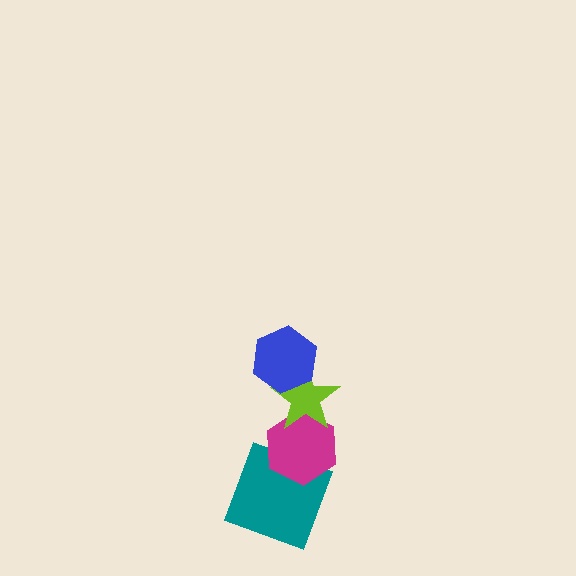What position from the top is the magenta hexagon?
The magenta hexagon is 3rd from the top.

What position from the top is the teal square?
The teal square is 4th from the top.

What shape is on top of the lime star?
The blue hexagon is on top of the lime star.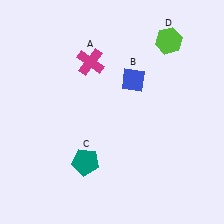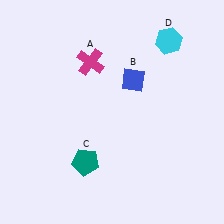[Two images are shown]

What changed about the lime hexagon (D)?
In Image 1, D is lime. In Image 2, it changed to cyan.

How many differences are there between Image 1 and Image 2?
There is 1 difference between the two images.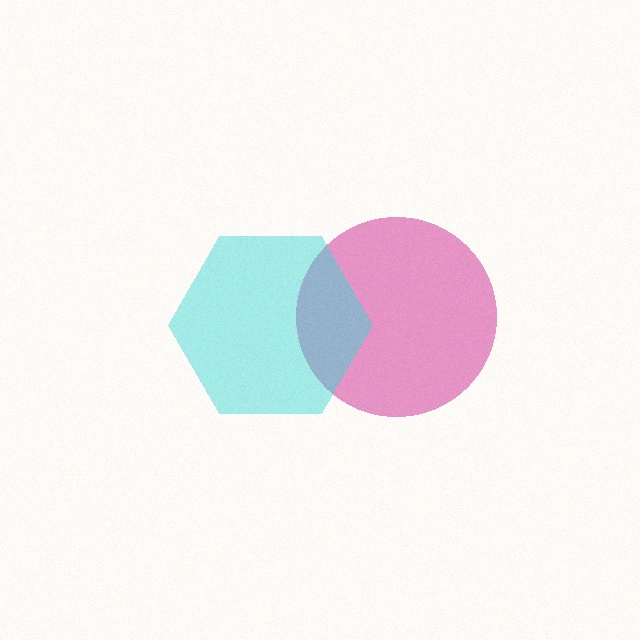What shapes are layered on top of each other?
The layered shapes are: a magenta circle, a cyan hexagon.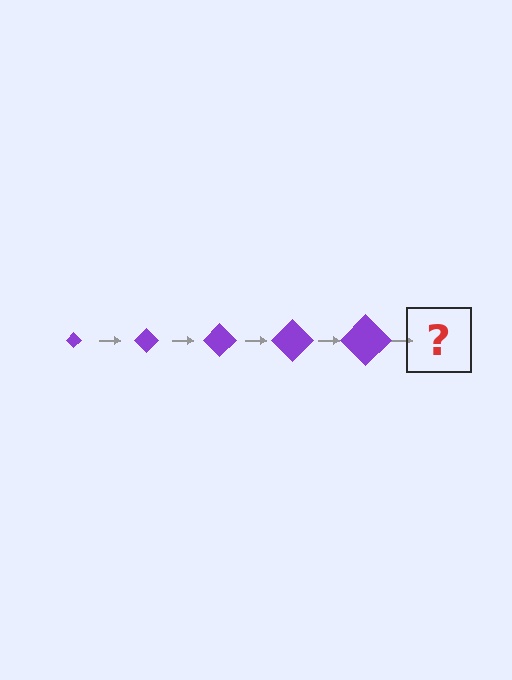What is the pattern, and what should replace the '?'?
The pattern is that the diamond gets progressively larger each step. The '?' should be a purple diamond, larger than the previous one.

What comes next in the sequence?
The next element should be a purple diamond, larger than the previous one.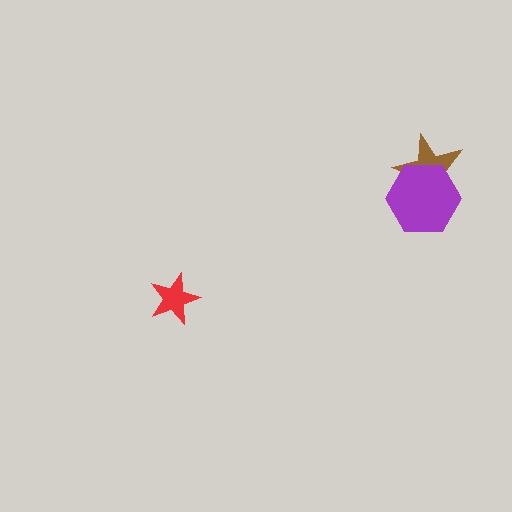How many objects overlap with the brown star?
1 object overlaps with the brown star.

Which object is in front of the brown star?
The purple hexagon is in front of the brown star.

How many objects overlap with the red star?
0 objects overlap with the red star.